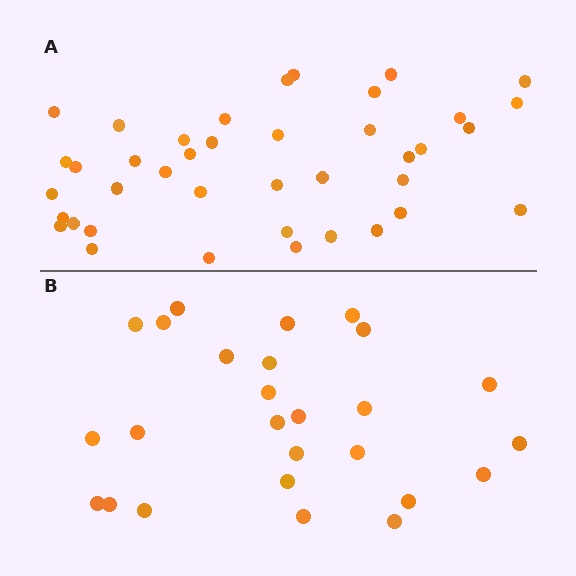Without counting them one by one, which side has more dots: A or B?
Region A (the top region) has more dots.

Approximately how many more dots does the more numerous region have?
Region A has approximately 15 more dots than region B.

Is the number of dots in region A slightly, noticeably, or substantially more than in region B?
Region A has substantially more. The ratio is roughly 1.5 to 1.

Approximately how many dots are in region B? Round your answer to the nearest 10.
About 30 dots. (The exact count is 26, which rounds to 30.)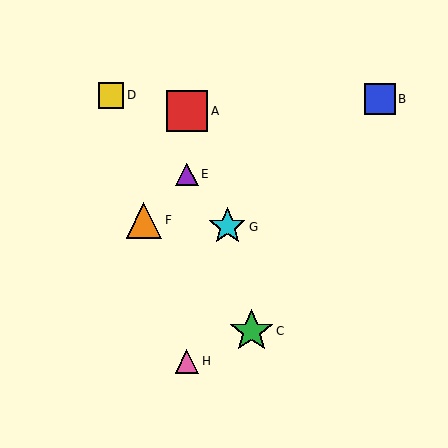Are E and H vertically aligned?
Yes, both are at x≈187.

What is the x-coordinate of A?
Object A is at x≈187.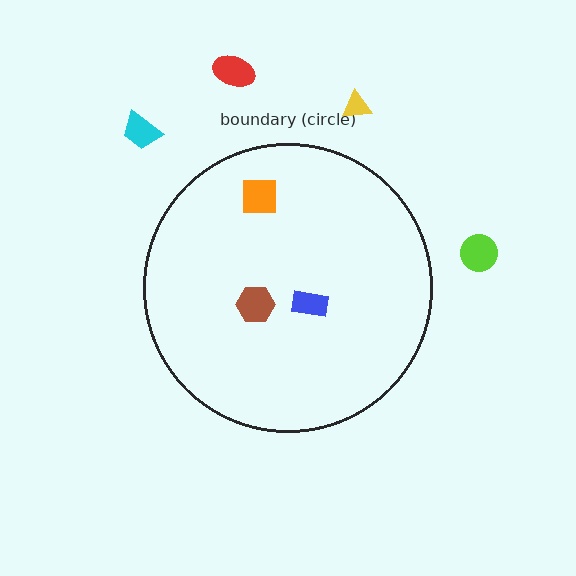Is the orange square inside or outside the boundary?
Inside.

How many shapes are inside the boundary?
3 inside, 4 outside.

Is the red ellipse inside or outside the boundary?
Outside.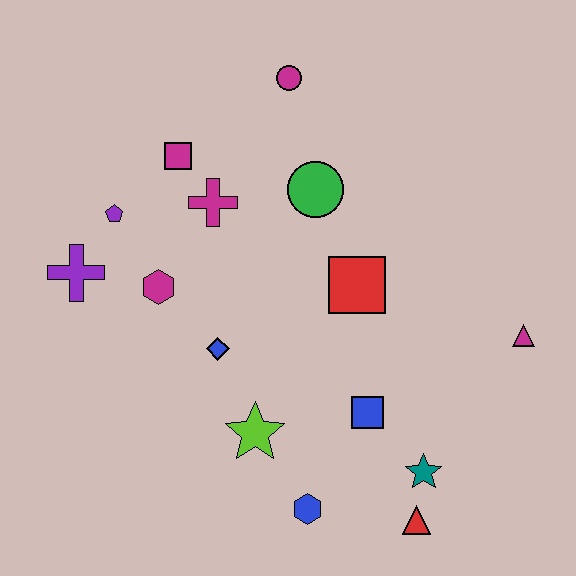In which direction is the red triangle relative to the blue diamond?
The red triangle is to the right of the blue diamond.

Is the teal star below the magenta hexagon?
Yes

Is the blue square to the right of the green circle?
Yes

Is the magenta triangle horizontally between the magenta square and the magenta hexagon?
No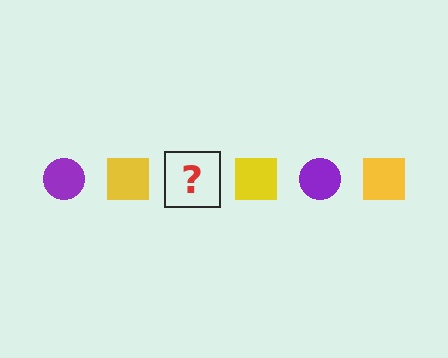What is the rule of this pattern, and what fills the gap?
The rule is that the pattern alternates between purple circle and yellow square. The gap should be filled with a purple circle.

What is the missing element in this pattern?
The missing element is a purple circle.